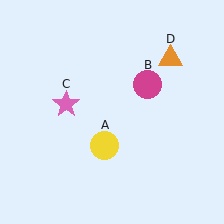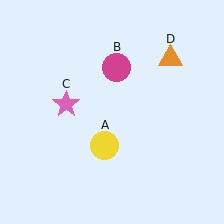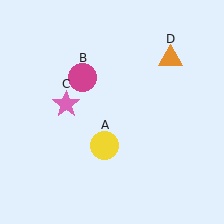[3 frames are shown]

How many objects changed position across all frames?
1 object changed position: magenta circle (object B).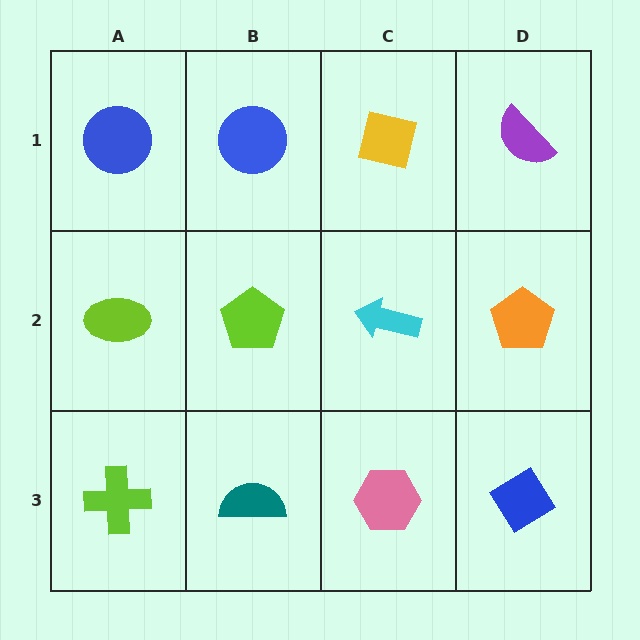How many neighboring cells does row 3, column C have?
3.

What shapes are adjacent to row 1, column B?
A lime pentagon (row 2, column B), a blue circle (row 1, column A), a yellow square (row 1, column C).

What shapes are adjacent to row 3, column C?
A cyan arrow (row 2, column C), a teal semicircle (row 3, column B), a blue diamond (row 3, column D).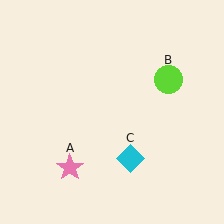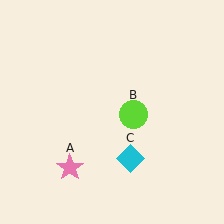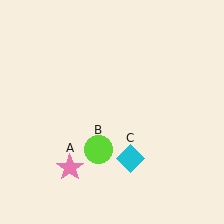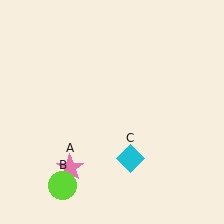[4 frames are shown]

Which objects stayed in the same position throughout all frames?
Pink star (object A) and cyan diamond (object C) remained stationary.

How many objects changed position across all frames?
1 object changed position: lime circle (object B).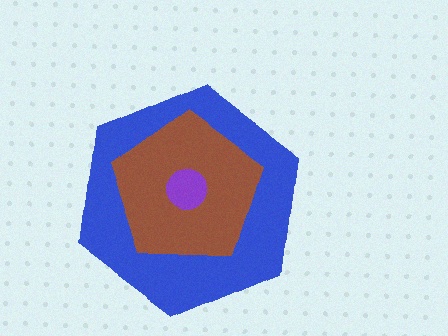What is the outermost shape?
The blue hexagon.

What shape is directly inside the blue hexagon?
The brown pentagon.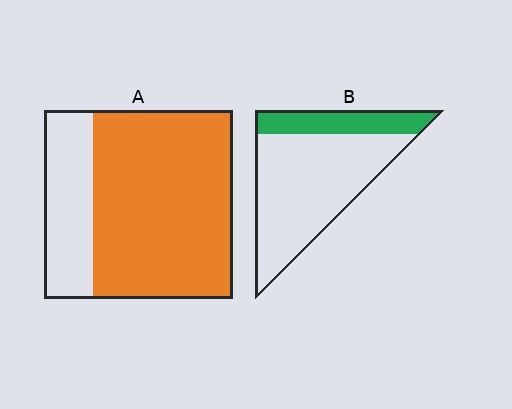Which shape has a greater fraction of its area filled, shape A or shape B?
Shape A.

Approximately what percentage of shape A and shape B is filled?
A is approximately 75% and B is approximately 25%.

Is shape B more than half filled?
No.